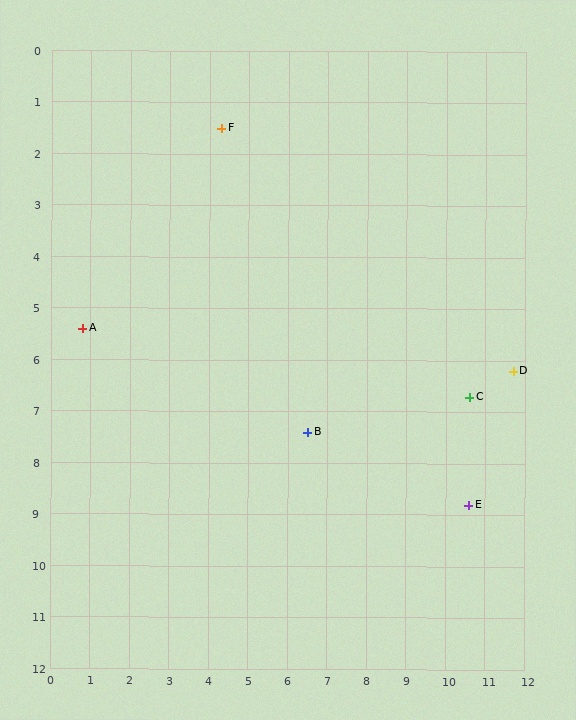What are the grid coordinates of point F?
Point F is at approximately (4.3, 1.5).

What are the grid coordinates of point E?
Point E is at approximately (10.6, 8.8).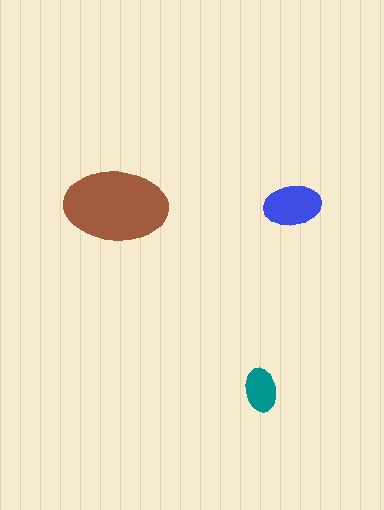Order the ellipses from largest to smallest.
the brown one, the blue one, the teal one.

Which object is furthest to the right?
The blue ellipse is rightmost.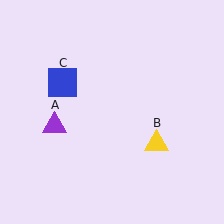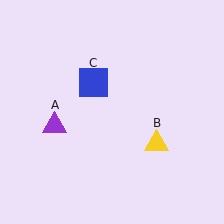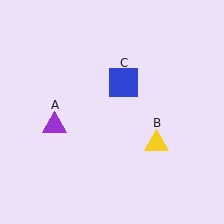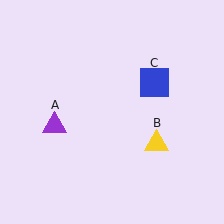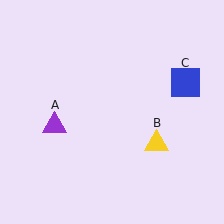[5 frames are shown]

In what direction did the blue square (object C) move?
The blue square (object C) moved right.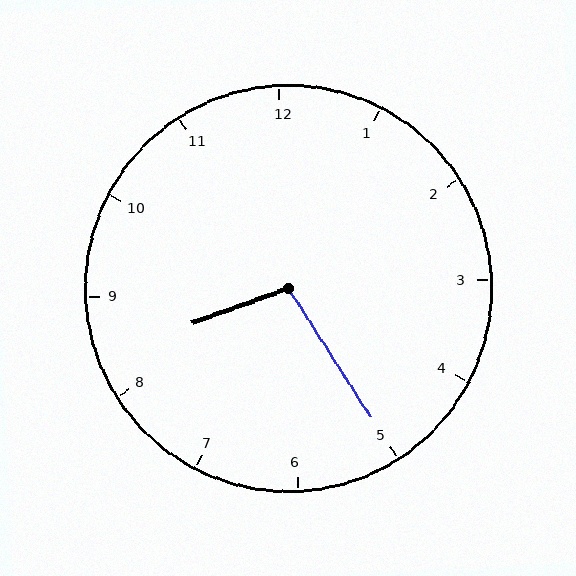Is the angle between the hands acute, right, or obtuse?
It is obtuse.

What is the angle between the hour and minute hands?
Approximately 102 degrees.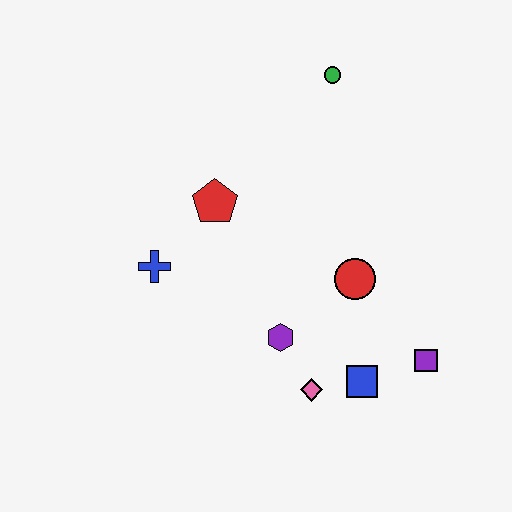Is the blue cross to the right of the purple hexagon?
No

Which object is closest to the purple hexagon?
The pink diamond is closest to the purple hexagon.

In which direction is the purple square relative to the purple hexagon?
The purple square is to the right of the purple hexagon.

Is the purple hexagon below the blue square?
No